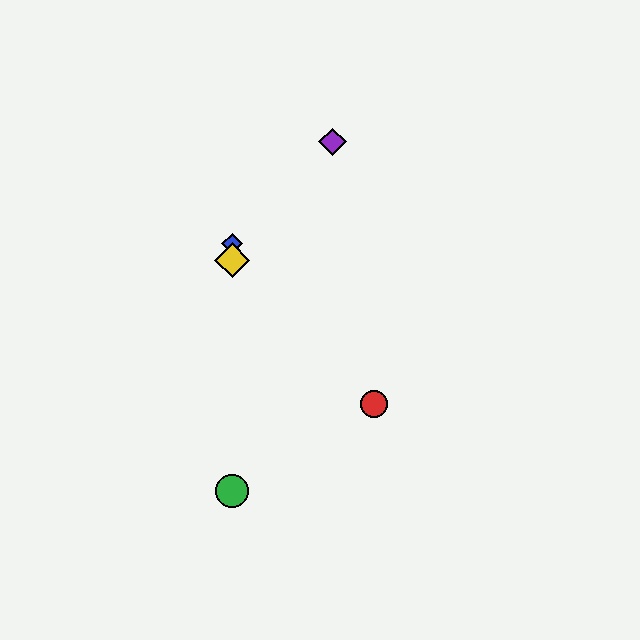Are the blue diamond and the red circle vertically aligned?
No, the blue diamond is at x≈232 and the red circle is at x≈374.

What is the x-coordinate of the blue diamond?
The blue diamond is at x≈232.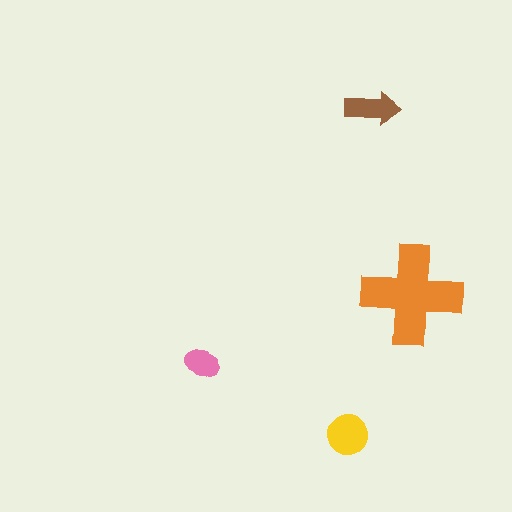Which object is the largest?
The orange cross.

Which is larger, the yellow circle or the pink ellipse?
The yellow circle.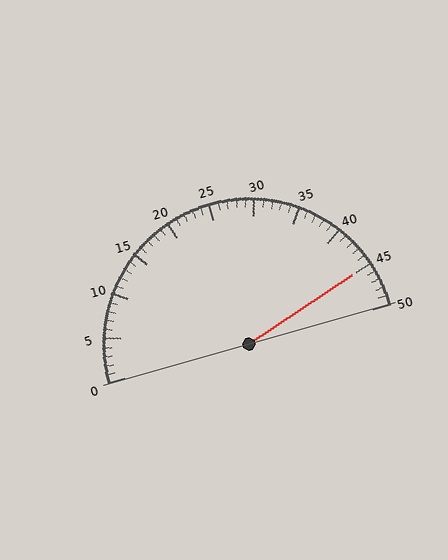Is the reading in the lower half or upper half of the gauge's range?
The reading is in the upper half of the range (0 to 50).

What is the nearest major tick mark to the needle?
The nearest major tick mark is 45.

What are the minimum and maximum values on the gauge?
The gauge ranges from 0 to 50.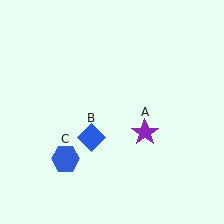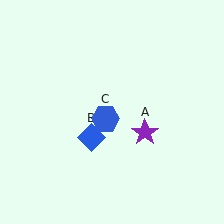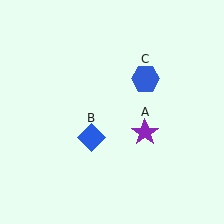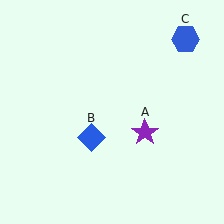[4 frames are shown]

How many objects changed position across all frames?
1 object changed position: blue hexagon (object C).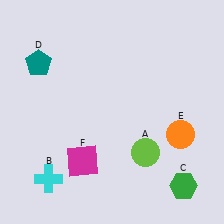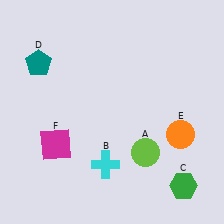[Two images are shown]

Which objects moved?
The objects that moved are: the cyan cross (B), the magenta square (F).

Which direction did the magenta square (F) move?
The magenta square (F) moved left.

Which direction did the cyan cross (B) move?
The cyan cross (B) moved right.